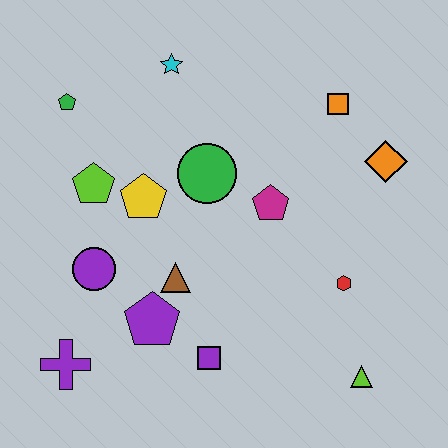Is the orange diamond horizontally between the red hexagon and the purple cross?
No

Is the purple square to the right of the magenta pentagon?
No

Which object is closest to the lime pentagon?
The yellow pentagon is closest to the lime pentagon.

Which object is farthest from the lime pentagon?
The lime triangle is farthest from the lime pentagon.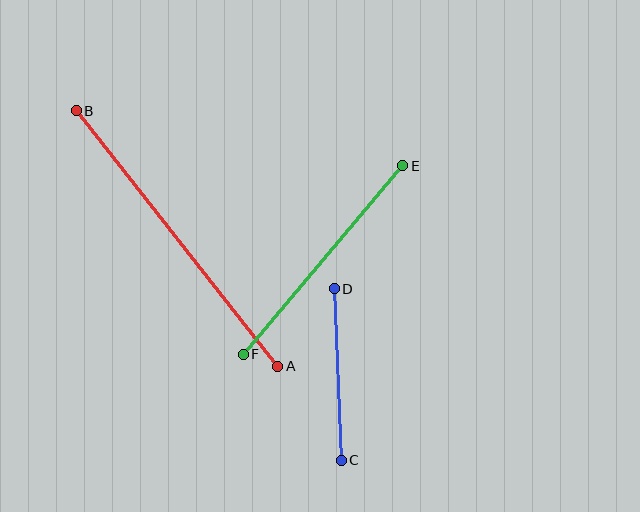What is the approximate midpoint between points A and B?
The midpoint is at approximately (177, 239) pixels.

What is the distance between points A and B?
The distance is approximately 325 pixels.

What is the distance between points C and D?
The distance is approximately 171 pixels.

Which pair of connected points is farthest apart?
Points A and B are farthest apart.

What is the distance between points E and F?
The distance is approximately 247 pixels.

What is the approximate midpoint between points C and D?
The midpoint is at approximately (338, 374) pixels.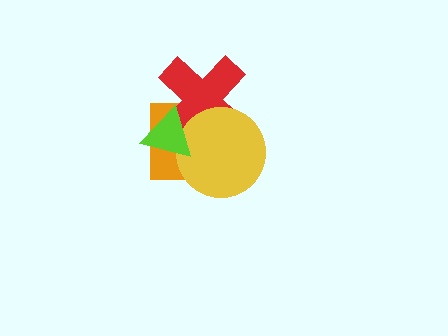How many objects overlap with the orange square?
3 objects overlap with the orange square.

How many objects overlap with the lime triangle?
3 objects overlap with the lime triangle.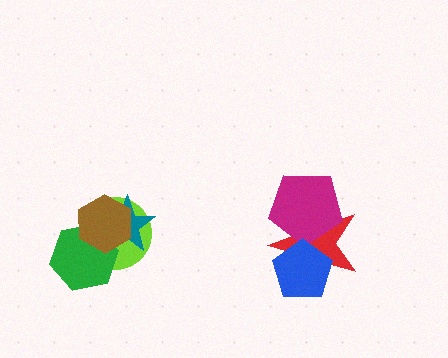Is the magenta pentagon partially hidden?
Yes, it is partially covered by another shape.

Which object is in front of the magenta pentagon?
The blue pentagon is in front of the magenta pentagon.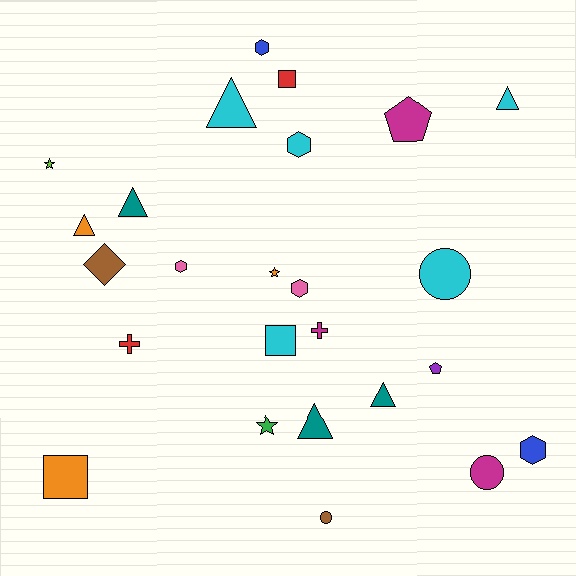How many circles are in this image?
There are 3 circles.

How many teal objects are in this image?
There are 3 teal objects.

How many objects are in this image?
There are 25 objects.